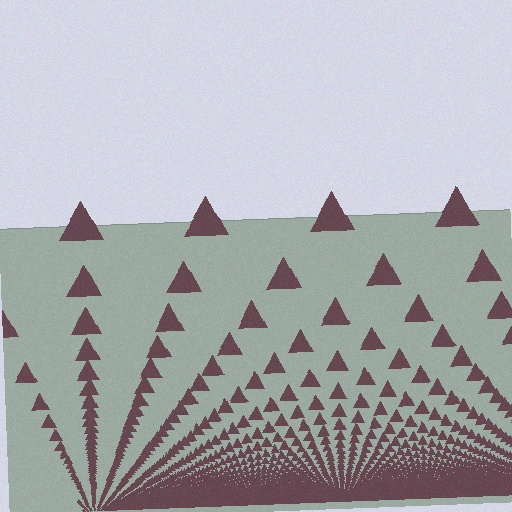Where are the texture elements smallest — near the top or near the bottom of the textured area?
Near the bottom.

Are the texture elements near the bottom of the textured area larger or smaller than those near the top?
Smaller. The gradient is inverted — elements near the bottom are smaller and denser.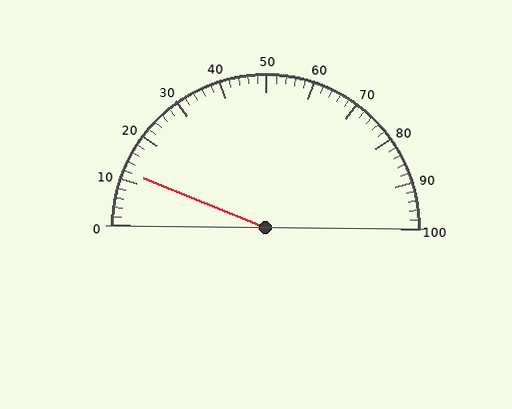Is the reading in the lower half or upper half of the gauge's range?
The reading is in the lower half of the range (0 to 100).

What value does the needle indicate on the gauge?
The needle indicates approximately 12.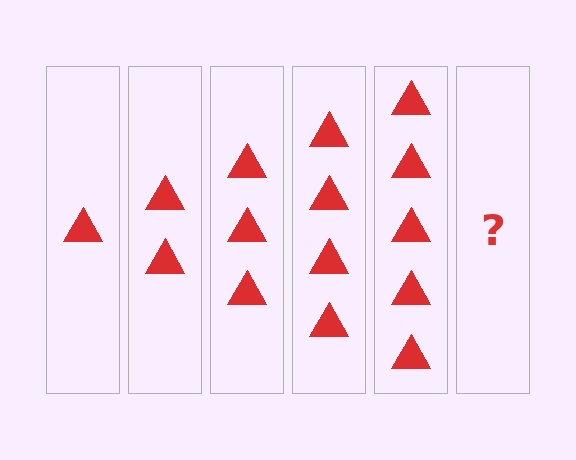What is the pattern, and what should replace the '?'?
The pattern is that each step adds one more triangle. The '?' should be 6 triangles.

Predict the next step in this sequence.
The next step is 6 triangles.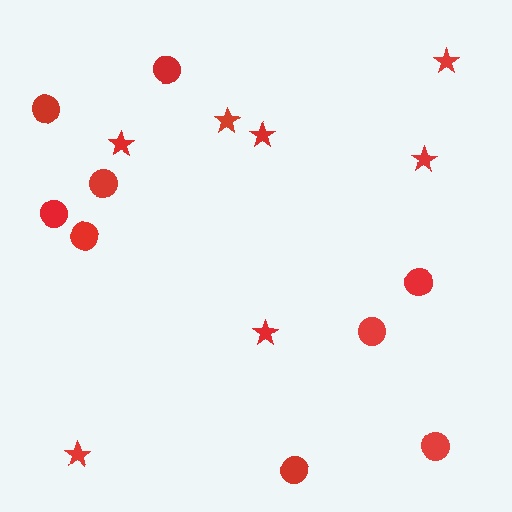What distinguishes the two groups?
There are 2 groups: one group of circles (9) and one group of stars (7).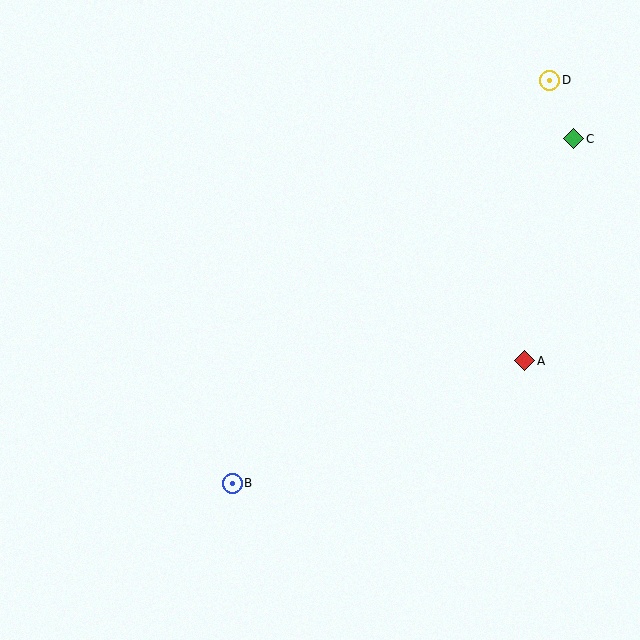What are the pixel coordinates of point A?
Point A is at (525, 361).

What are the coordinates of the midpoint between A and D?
The midpoint between A and D is at (537, 220).